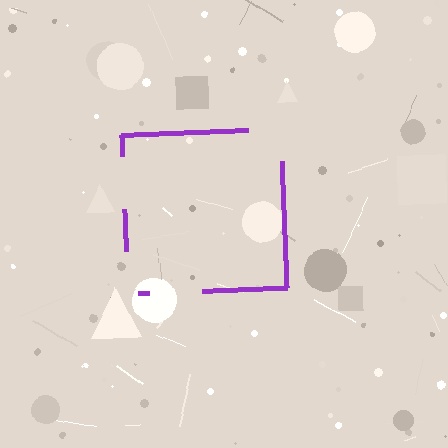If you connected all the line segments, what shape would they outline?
They would outline a square.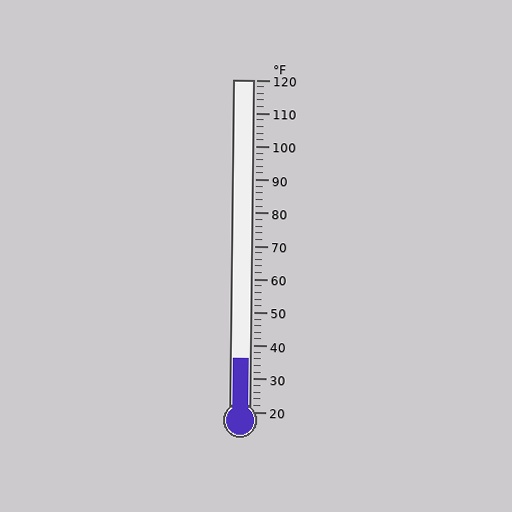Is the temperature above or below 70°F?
The temperature is below 70°F.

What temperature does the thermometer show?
The thermometer shows approximately 36°F.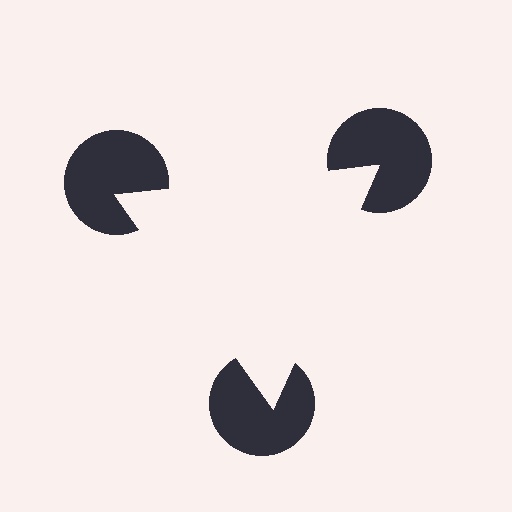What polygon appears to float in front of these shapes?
An illusory triangle — its edges are inferred from the aligned wedge cuts in the pac-man discs, not physically drawn.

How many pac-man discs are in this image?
There are 3 — one at each vertex of the illusory triangle.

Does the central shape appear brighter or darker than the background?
It typically appears slightly brighter than the background, even though no actual brightness change is drawn.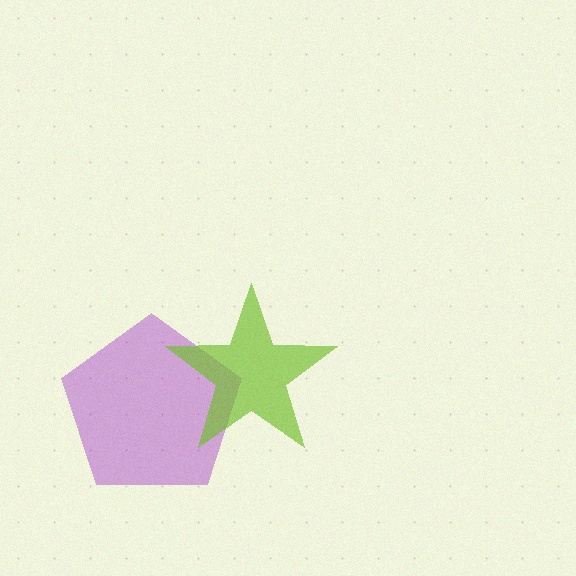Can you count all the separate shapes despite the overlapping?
Yes, there are 2 separate shapes.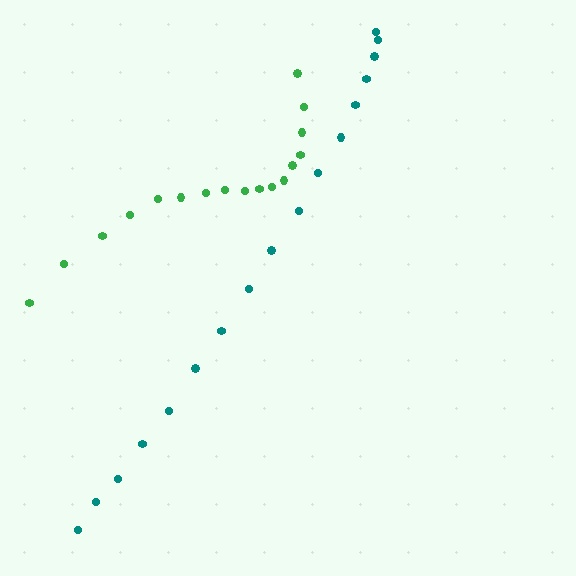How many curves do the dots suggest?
There are 2 distinct paths.